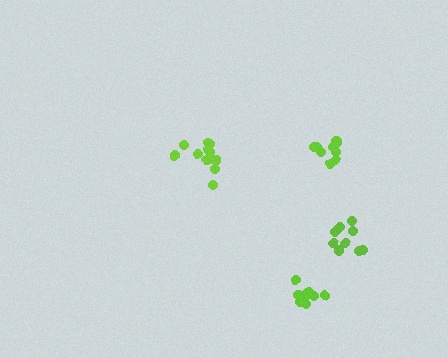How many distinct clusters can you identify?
There are 4 distinct clusters.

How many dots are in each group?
Group 1: 9 dots, Group 2: 10 dots, Group 3: 13 dots, Group 4: 10 dots (42 total).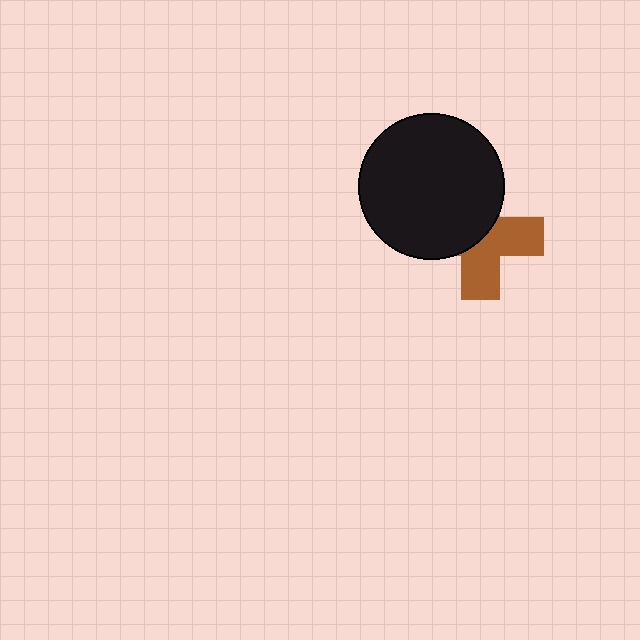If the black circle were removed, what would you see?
You would see the complete brown cross.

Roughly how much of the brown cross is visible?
About half of it is visible (roughly 49%).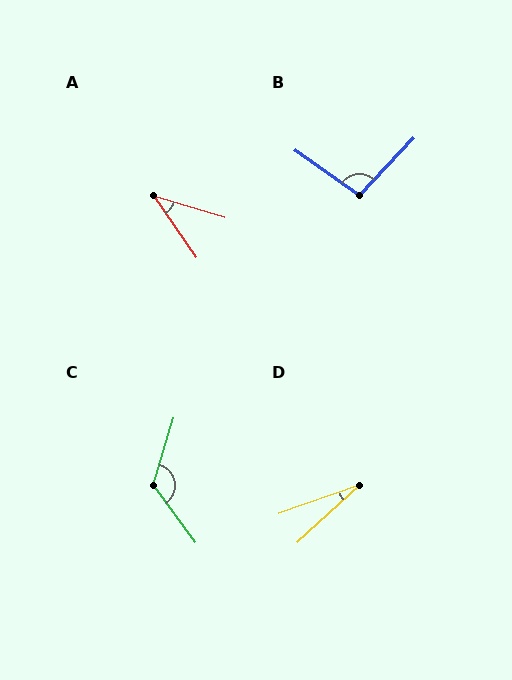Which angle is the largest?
C, at approximately 127 degrees.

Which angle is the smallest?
D, at approximately 23 degrees.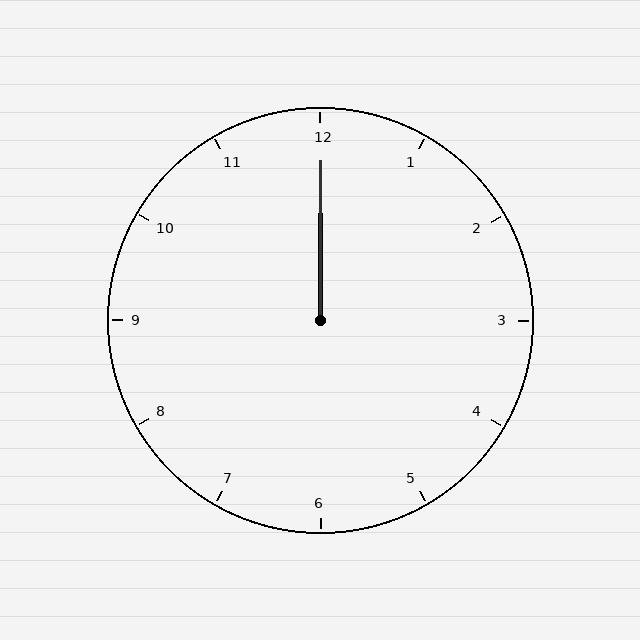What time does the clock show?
12:00.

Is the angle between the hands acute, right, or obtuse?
It is acute.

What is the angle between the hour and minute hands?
Approximately 0 degrees.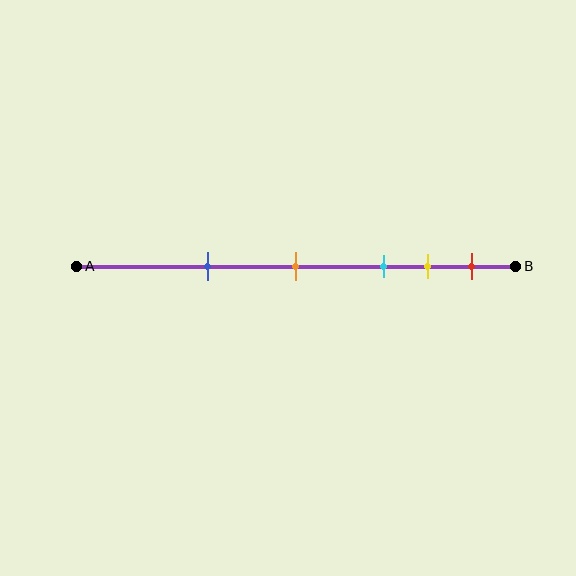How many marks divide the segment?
There are 5 marks dividing the segment.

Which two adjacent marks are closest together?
The yellow and red marks are the closest adjacent pair.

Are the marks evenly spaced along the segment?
No, the marks are not evenly spaced.